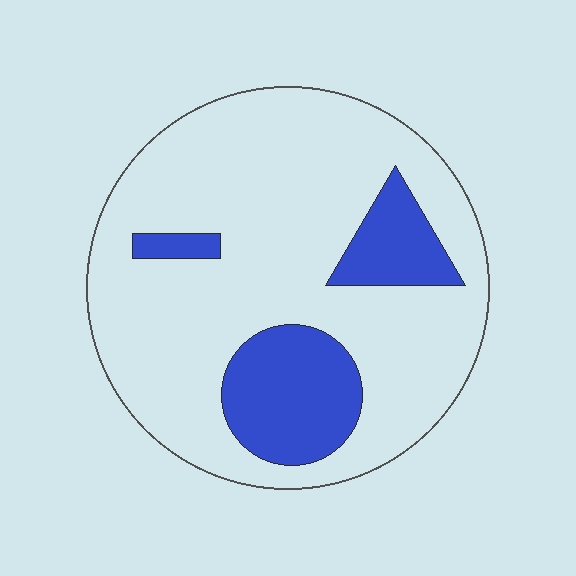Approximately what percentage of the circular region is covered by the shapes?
Approximately 20%.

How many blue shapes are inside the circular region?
3.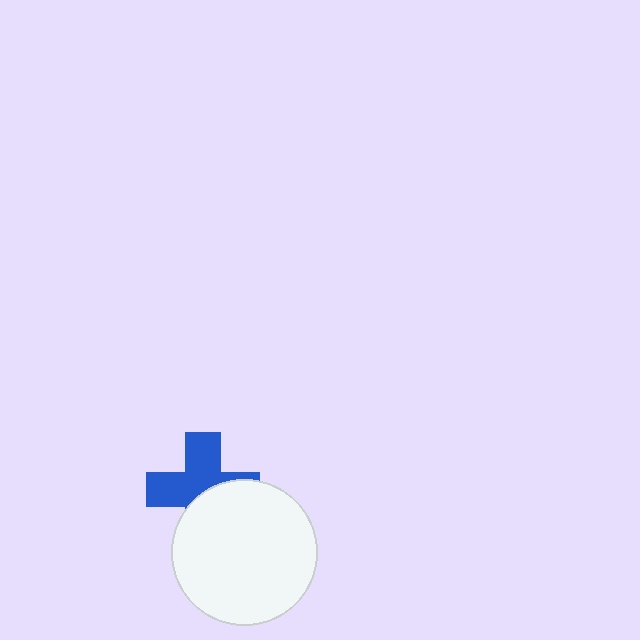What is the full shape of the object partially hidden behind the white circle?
The partially hidden object is a blue cross.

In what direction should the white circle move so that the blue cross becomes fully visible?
The white circle should move down. That is the shortest direction to clear the overlap and leave the blue cross fully visible.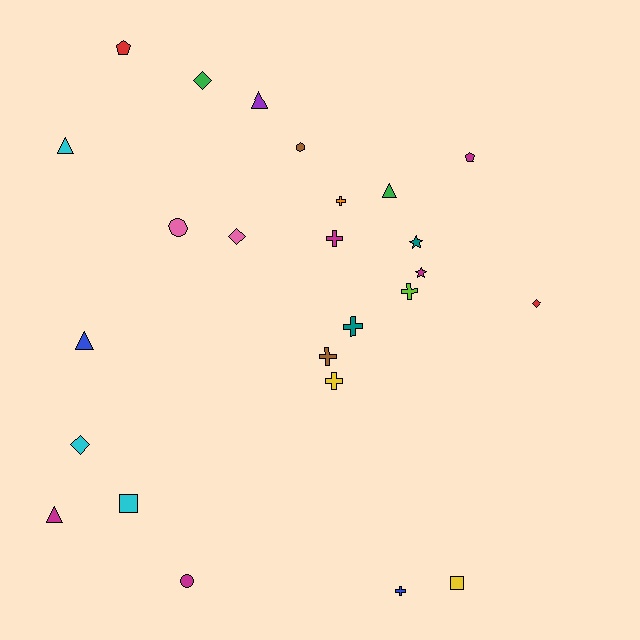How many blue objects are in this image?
There are 2 blue objects.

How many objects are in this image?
There are 25 objects.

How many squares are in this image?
There are 2 squares.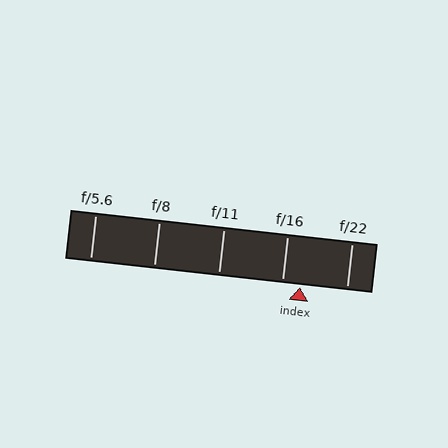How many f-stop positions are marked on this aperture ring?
There are 5 f-stop positions marked.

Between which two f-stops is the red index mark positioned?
The index mark is between f/16 and f/22.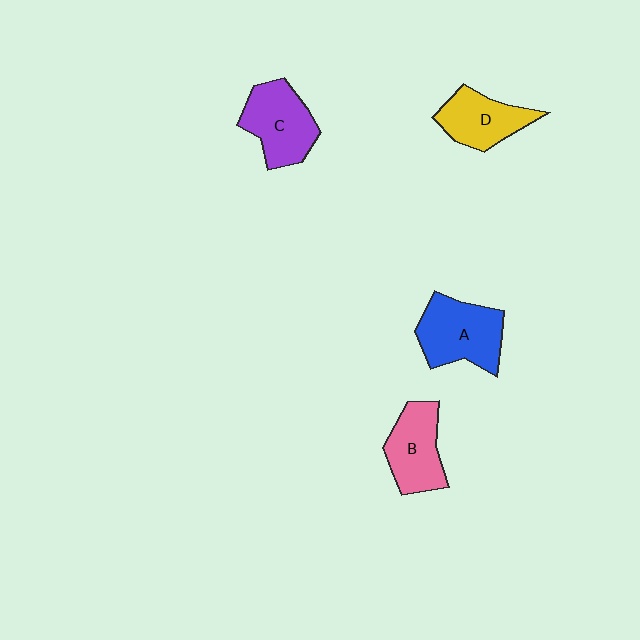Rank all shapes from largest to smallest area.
From largest to smallest: A (blue), C (purple), B (pink), D (yellow).